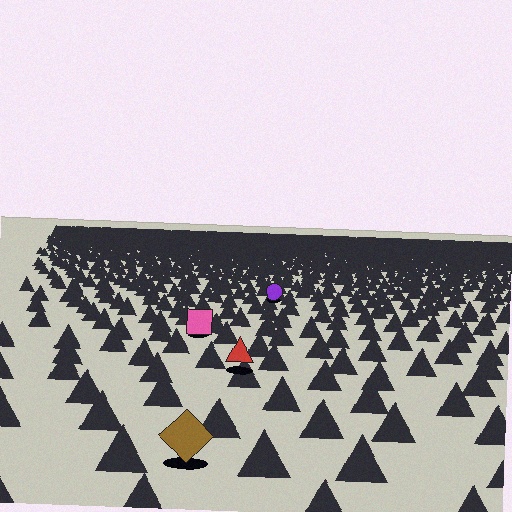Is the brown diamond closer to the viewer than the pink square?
Yes. The brown diamond is closer — you can tell from the texture gradient: the ground texture is coarser near it.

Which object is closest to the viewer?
The brown diamond is closest. The texture marks near it are larger and more spread out.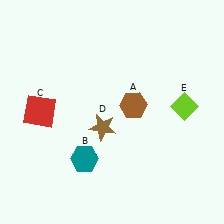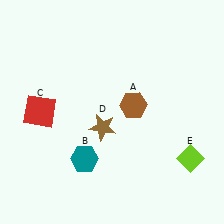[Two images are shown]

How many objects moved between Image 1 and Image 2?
1 object moved between the two images.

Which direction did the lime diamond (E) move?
The lime diamond (E) moved down.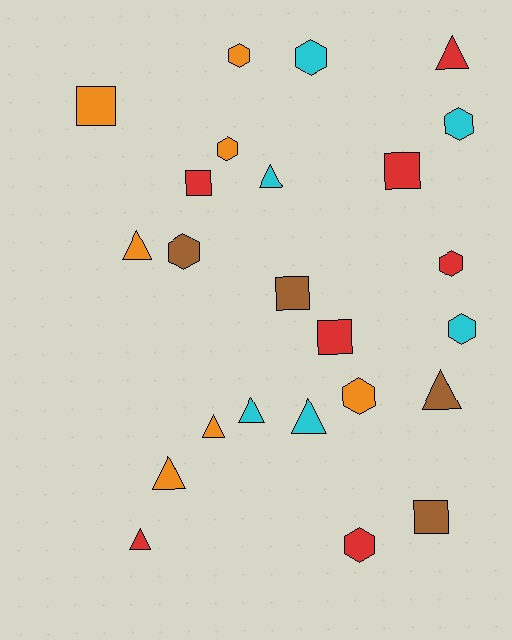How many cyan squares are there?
There are no cyan squares.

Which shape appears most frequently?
Hexagon, with 9 objects.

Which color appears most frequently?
Red, with 7 objects.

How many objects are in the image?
There are 24 objects.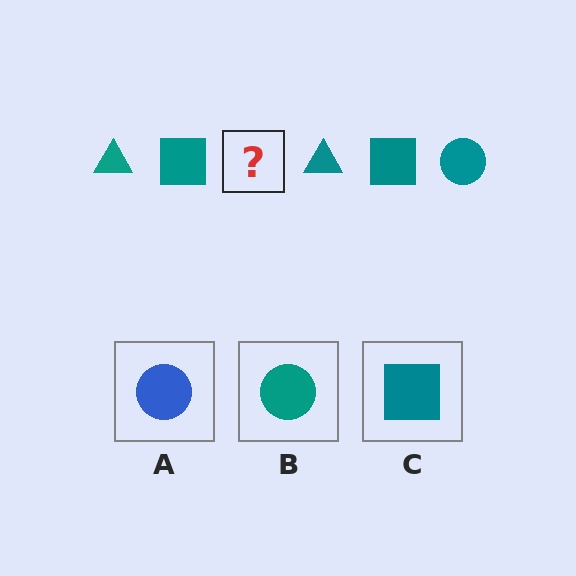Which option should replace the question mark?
Option B.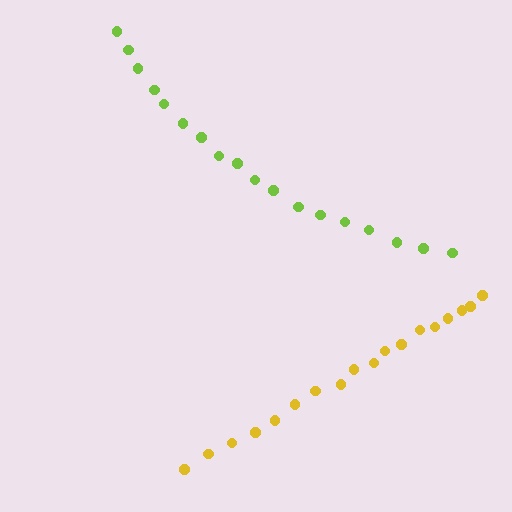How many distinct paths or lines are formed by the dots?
There are 2 distinct paths.